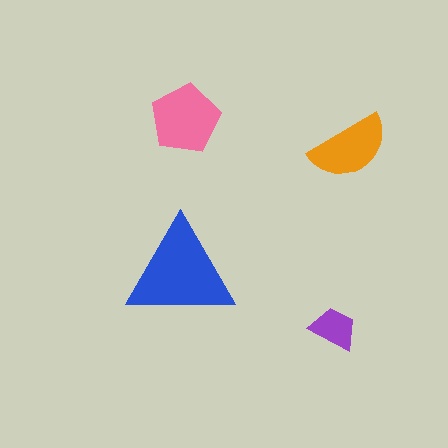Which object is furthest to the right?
The orange semicircle is rightmost.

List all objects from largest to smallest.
The blue triangle, the pink pentagon, the orange semicircle, the purple trapezoid.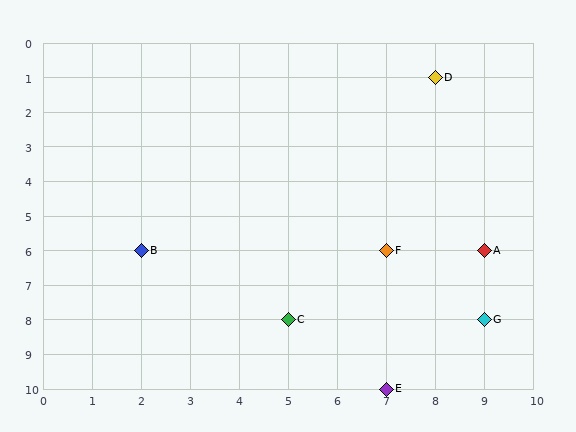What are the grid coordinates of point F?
Point F is at grid coordinates (7, 6).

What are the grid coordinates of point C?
Point C is at grid coordinates (5, 8).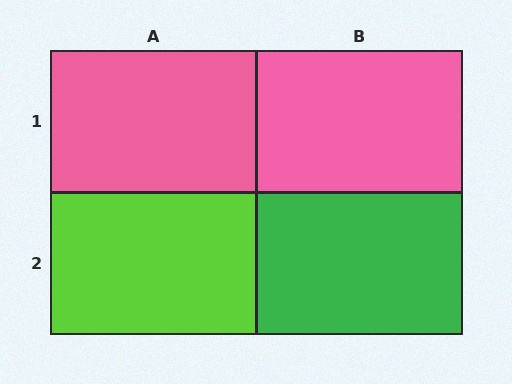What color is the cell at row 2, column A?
Lime.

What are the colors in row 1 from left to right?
Pink, pink.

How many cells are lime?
1 cell is lime.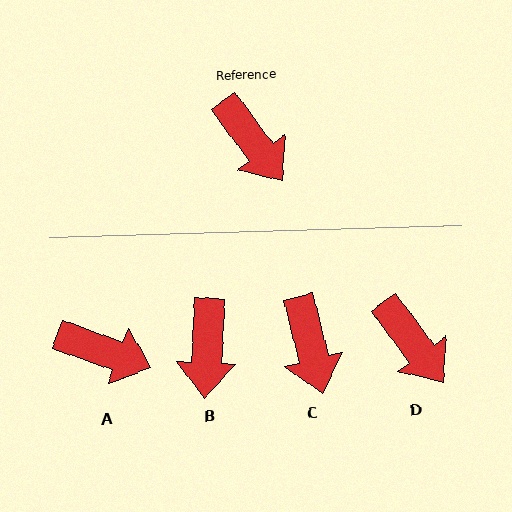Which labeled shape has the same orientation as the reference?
D.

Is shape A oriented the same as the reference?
No, it is off by about 33 degrees.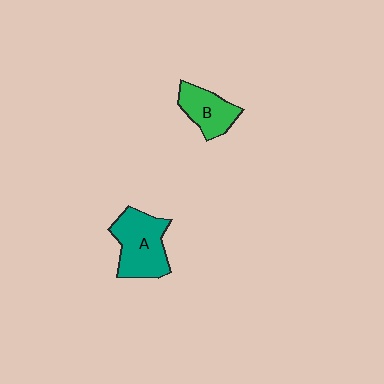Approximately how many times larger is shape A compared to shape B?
Approximately 1.5 times.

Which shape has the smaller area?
Shape B (green).